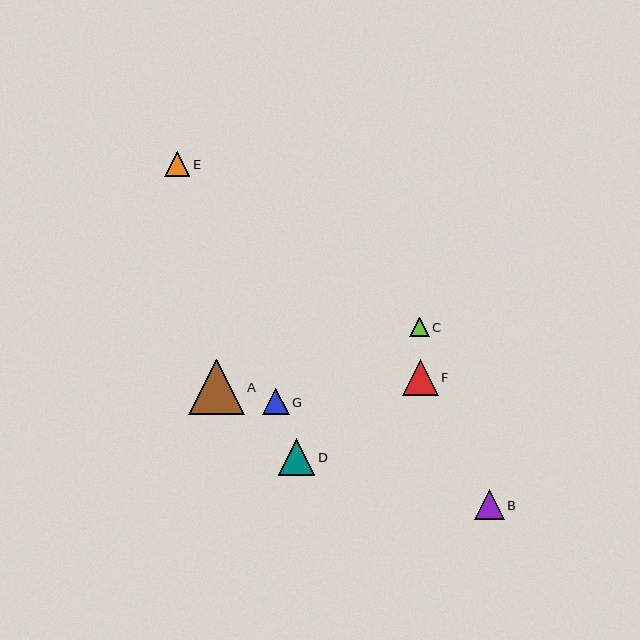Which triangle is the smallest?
Triangle C is the smallest with a size of approximately 20 pixels.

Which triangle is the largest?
Triangle A is the largest with a size of approximately 55 pixels.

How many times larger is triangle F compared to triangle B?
Triangle F is approximately 1.2 times the size of triangle B.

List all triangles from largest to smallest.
From largest to smallest: A, D, F, B, G, E, C.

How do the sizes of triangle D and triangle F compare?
Triangle D and triangle F are approximately the same size.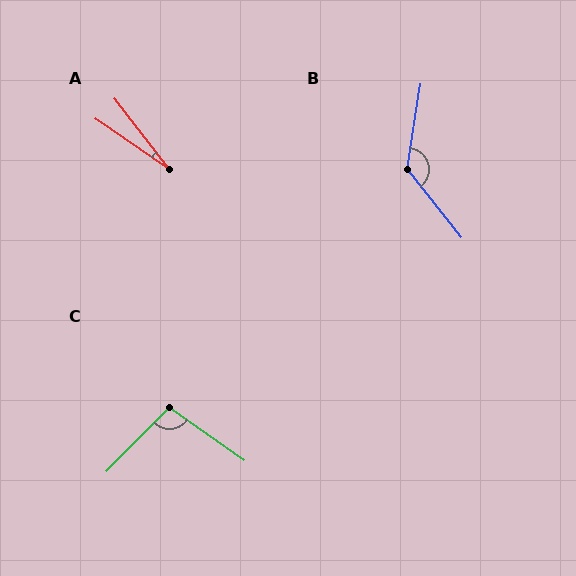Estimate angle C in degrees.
Approximately 100 degrees.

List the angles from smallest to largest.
A (18°), C (100°), B (133°).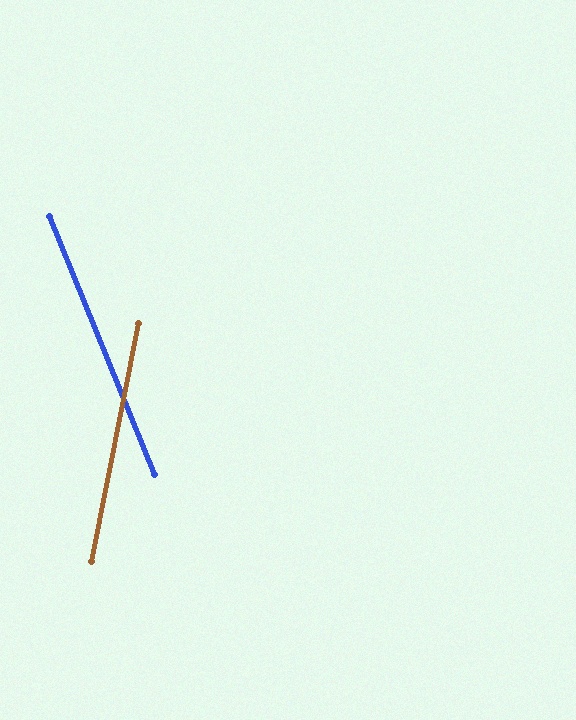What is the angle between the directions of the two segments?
Approximately 33 degrees.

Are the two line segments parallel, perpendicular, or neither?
Neither parallel nor perpendicular — they differ by about 33°.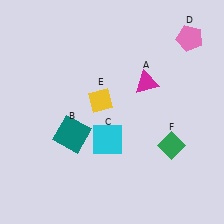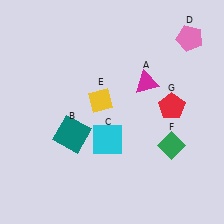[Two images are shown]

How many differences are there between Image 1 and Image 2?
There is 1 difference between the two images.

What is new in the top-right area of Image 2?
A red pentagon (G) was added in the top-right area of Image 2.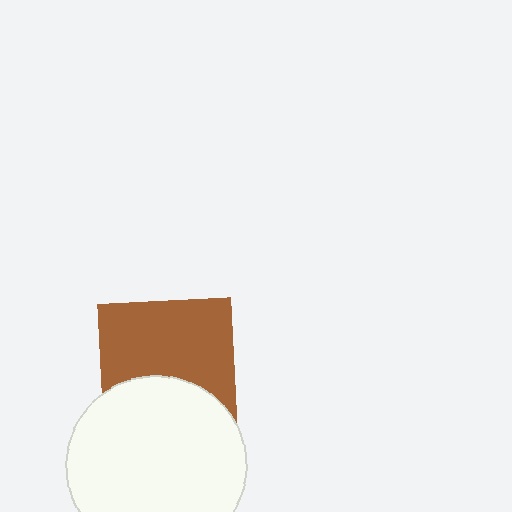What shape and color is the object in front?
The object in front is a white circle.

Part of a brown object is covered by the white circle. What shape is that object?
It is a square.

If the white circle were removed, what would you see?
You would see the complete brown square.